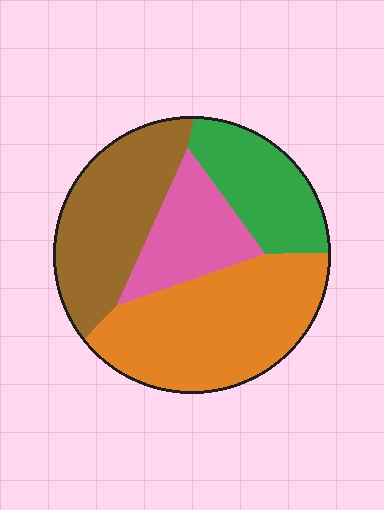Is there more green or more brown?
Brown.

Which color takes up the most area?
Orange, at roughly 35%.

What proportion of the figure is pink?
Pink takes up about one sixth (1/6) of the figure.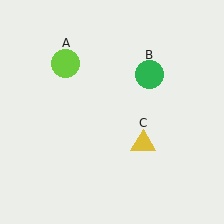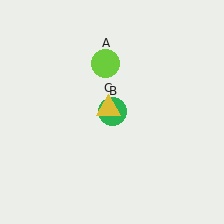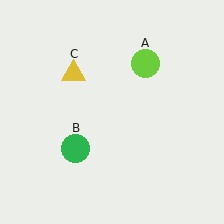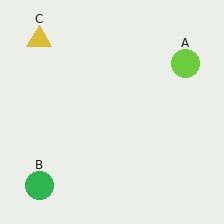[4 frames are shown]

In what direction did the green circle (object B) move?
The green circle (object B) moved down and to the left.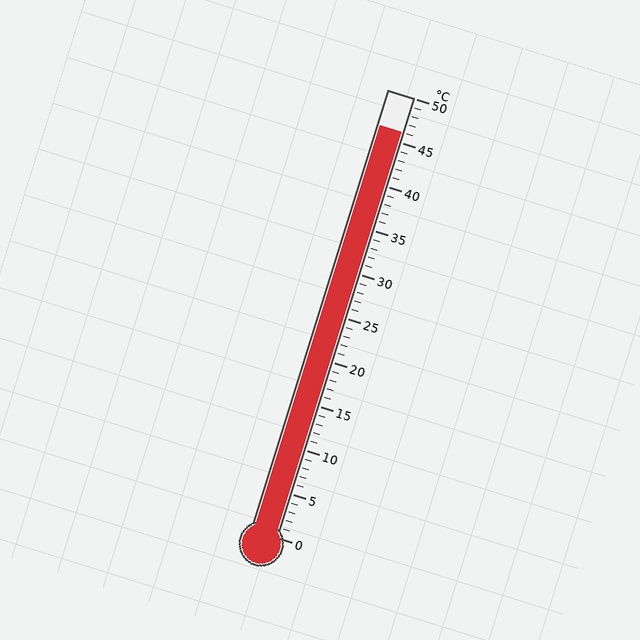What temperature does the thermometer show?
The thermometer shows approximately 46°C.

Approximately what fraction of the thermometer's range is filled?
The thermometer is filled to approximately 90% of its range.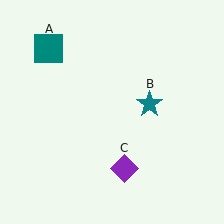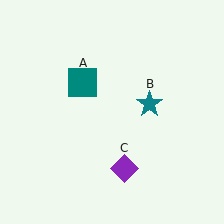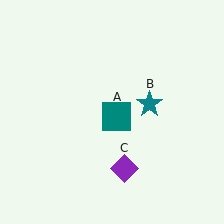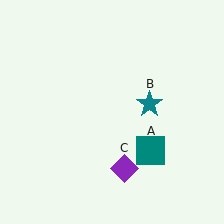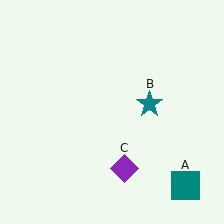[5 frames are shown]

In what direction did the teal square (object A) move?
The teal square (object A) moved down and to the right.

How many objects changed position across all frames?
1 object changed position: teal square (object A).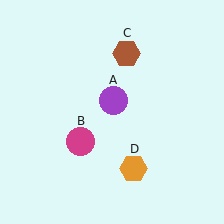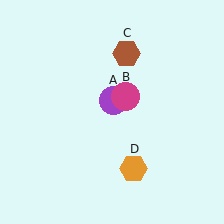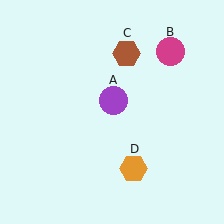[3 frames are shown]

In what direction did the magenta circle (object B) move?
The magenta circle (object B) moved up and to the right.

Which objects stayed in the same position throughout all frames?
Purple circle (object A) and brown hexagon (object C) and orange hexagon (object D) remained stationary.